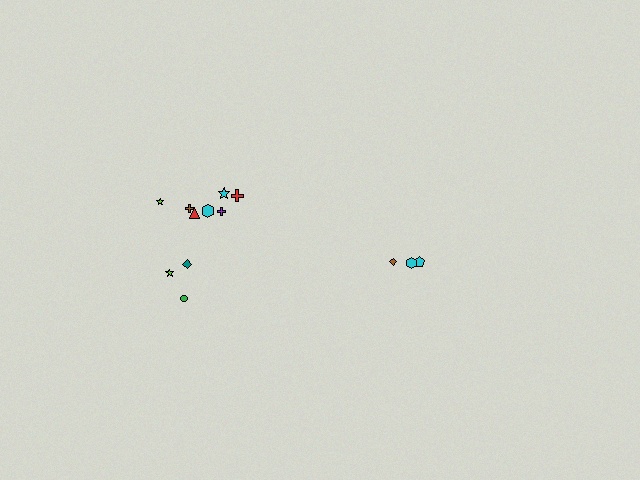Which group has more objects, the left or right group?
The left group.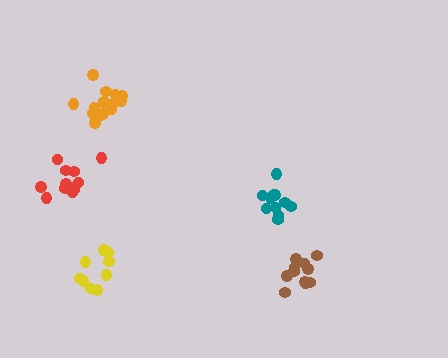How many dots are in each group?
Group 1: 11 dots, Group 2: 12 dots, Group 3: 11 dots, Group 4: 16 dots, Group 5: 10 dots (60 total).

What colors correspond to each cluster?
The clusters are colored: brown, red, teal, orange, yellow.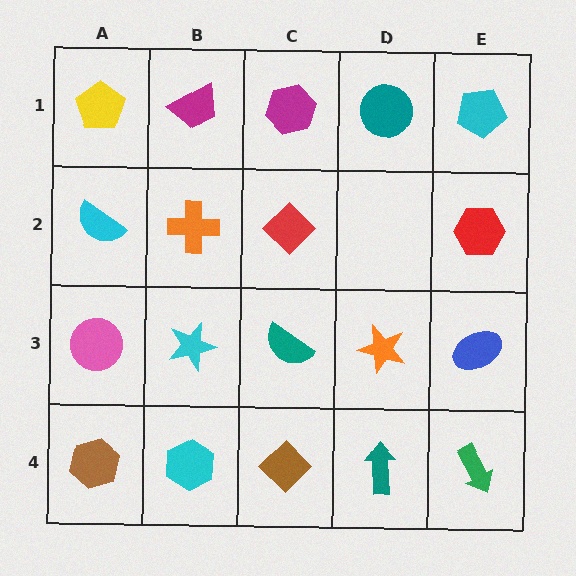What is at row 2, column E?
A red hexagon.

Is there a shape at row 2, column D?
No, that cell is empty.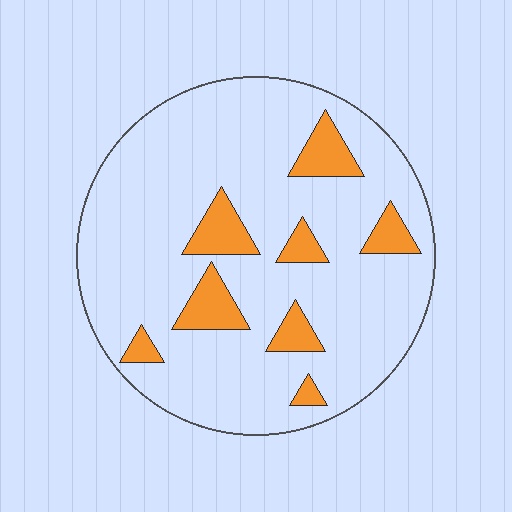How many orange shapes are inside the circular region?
8.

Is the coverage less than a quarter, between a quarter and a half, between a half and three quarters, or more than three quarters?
Less than a quarter.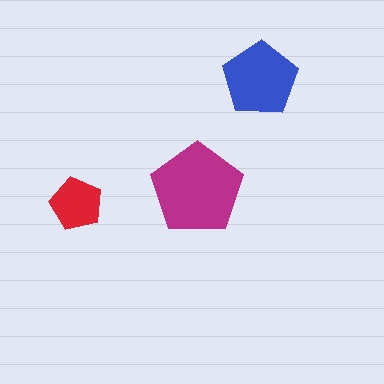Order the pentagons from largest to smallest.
the magenta one, the blue one, the red one.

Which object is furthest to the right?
The blue pentagon is rightmost.